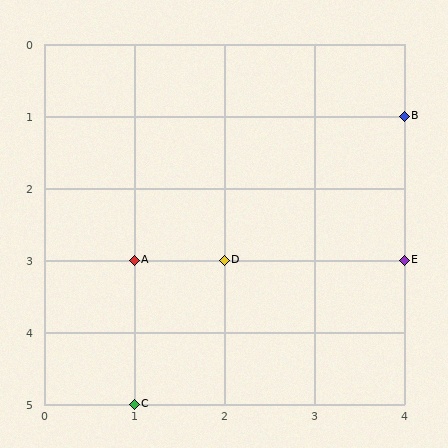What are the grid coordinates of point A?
Point A is at grid coordinates (1, 3).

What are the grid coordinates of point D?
Point D is at grid coordinates (2, 3).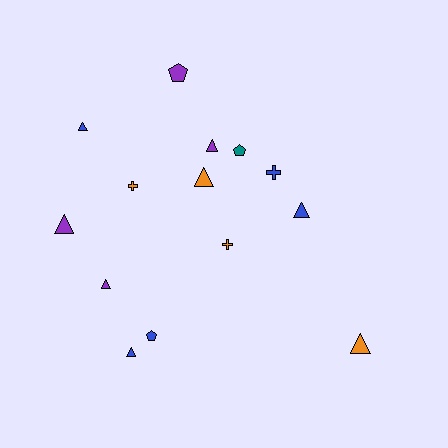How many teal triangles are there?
There are no teal triangles.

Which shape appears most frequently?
Triangle, with 8 objects.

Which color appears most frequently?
Blue, with 5 objects.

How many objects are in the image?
There are 14 objects.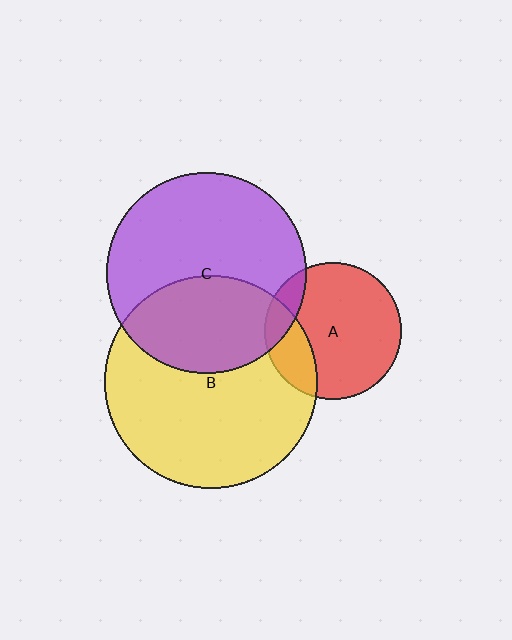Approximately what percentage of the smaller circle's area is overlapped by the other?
Approximately 15%.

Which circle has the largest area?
Circle B (yellow).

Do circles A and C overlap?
Yes.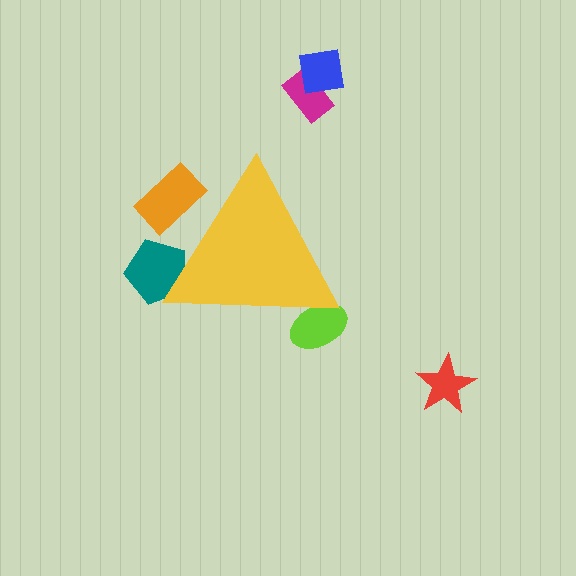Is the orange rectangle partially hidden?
Yes, the orange rectangle is partially hidden behind the yellow triangle.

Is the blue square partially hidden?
No, the blue square is fully visible.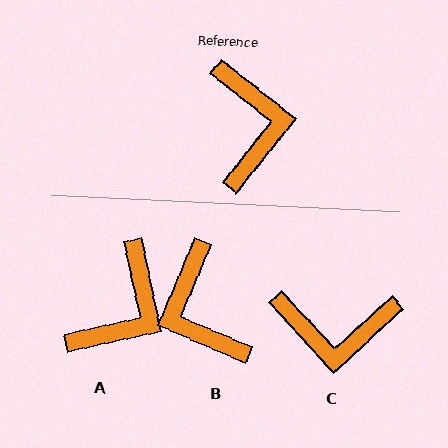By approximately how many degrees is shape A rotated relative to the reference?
Approximately 40 degrees clockwise.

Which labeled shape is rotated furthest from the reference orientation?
B, about 165 degrees away.